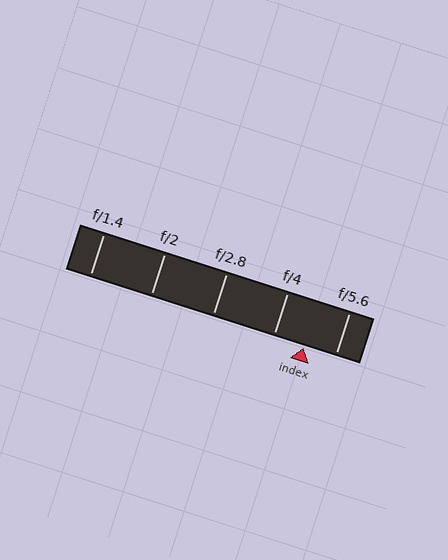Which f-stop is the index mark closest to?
The index mark is closest to f/4.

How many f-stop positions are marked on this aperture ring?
There are 5 f-stop positions marked.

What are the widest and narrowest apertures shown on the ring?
The widest aperture shown is f/1.4 and the narrowest is f/5.6.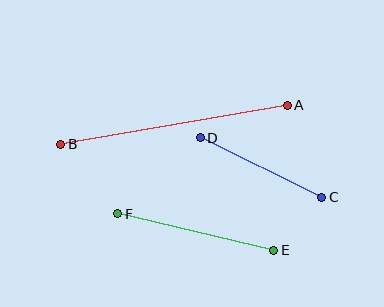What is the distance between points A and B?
The distance is approximately 230 pixels.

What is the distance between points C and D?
The distance is approximately 135 pixels.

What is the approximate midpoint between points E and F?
The midpoint is at approximately (196, 232) pixels.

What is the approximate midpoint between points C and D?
The midpoint is at approximately (261, 167) pixels.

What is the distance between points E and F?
The distance is approximately 160 pixels.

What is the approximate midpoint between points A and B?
The midpoint is at approximately (174, 125) pixels.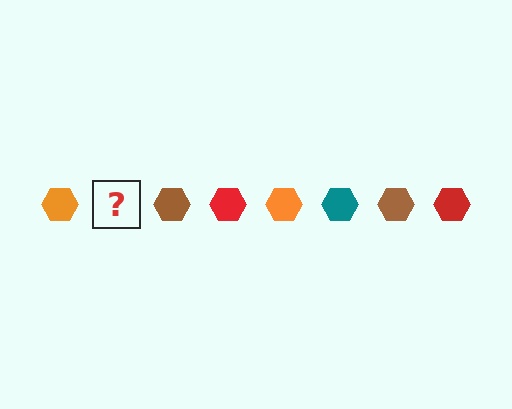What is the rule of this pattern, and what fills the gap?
The rule is that the pattern cycles through orange, teal, brown, red hexagons. The gap should be filled with a teal hexagon.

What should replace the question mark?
The question mark should be replaced with a teal hexagon.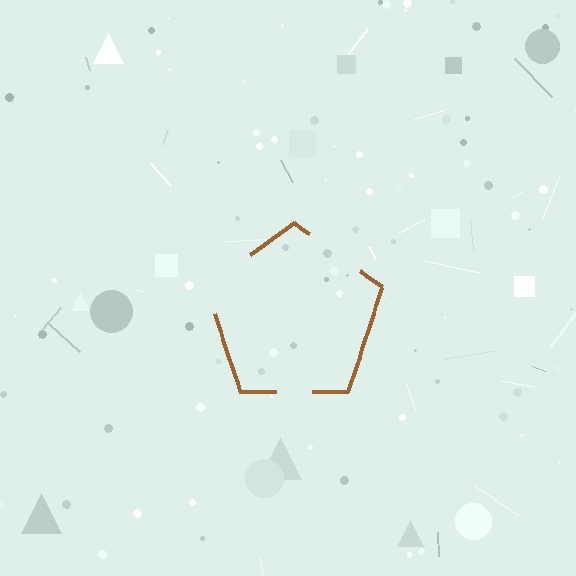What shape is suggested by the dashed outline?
The dashed outline suggests a pentagon.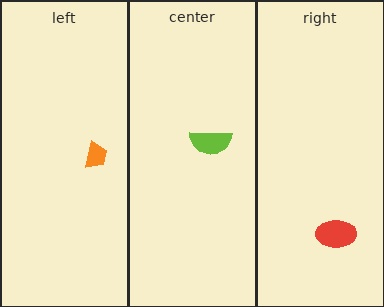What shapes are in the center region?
The lime semicircle.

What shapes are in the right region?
The red ellipse.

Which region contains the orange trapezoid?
The left region.